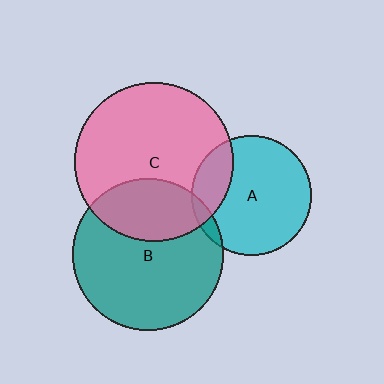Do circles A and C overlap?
Yes.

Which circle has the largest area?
Circle C (pink).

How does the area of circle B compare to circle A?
Approximately 1.6 times.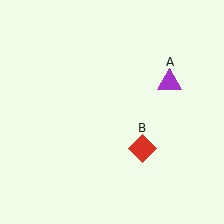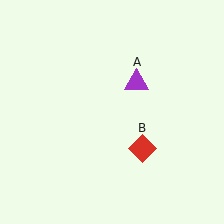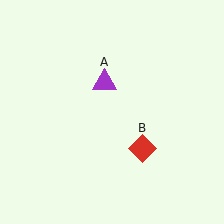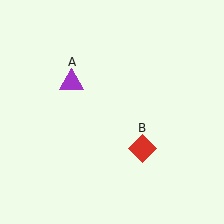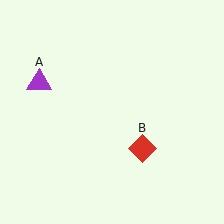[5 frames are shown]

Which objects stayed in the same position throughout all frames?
Red diamond (object B) remained stationary.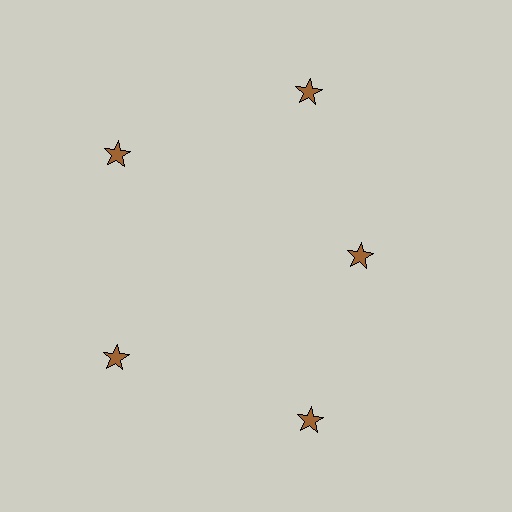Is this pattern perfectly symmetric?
No. The 5 brown stars are arranged in a ring, but one element near the 3 o'clock position is pulled inward toward the center, breaking the 5-fold rotational symmetry.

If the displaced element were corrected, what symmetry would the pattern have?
It would have 5-fold rotational symmetry — the pattern would map onto itself every 72 degrees.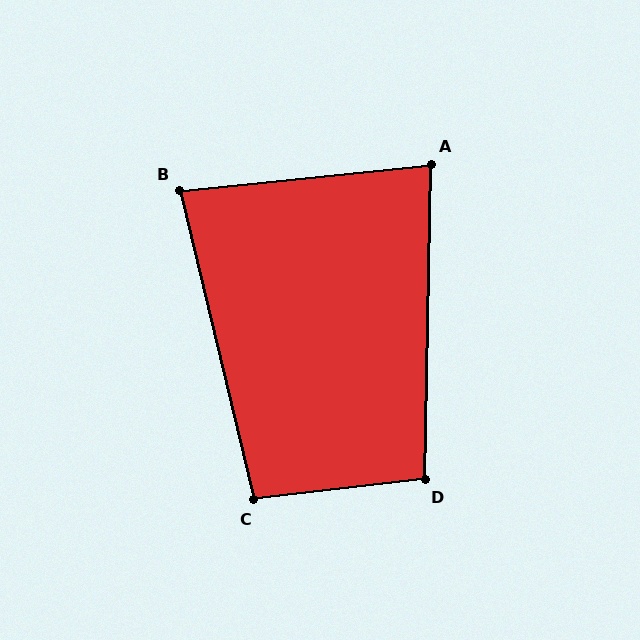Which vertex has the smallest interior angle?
B, at approximately 82 degrees.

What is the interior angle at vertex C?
Approximately 97 degrees (obtuse).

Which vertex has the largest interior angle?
D, at approximately 98 degrees.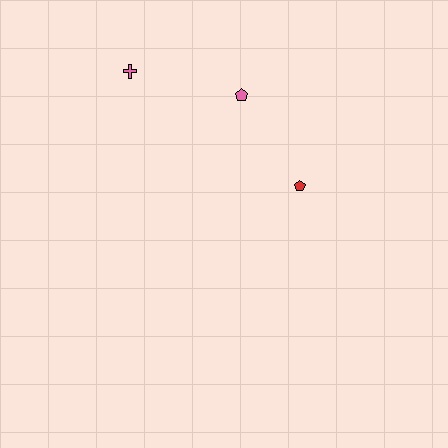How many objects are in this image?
There are 3 objects.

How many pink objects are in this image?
There are 2 pink objects.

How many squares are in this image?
There are no squares.